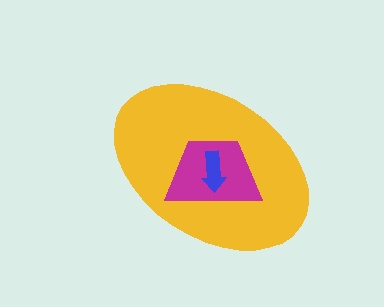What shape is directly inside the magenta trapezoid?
The blue arrow.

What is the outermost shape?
The yellow ellipse.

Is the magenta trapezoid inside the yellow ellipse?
Yes.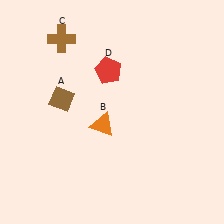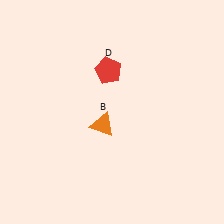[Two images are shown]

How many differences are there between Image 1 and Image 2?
There are 2 differences between the two images.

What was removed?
The brown cross (C), the brown diamond (A) were removed in Image 2.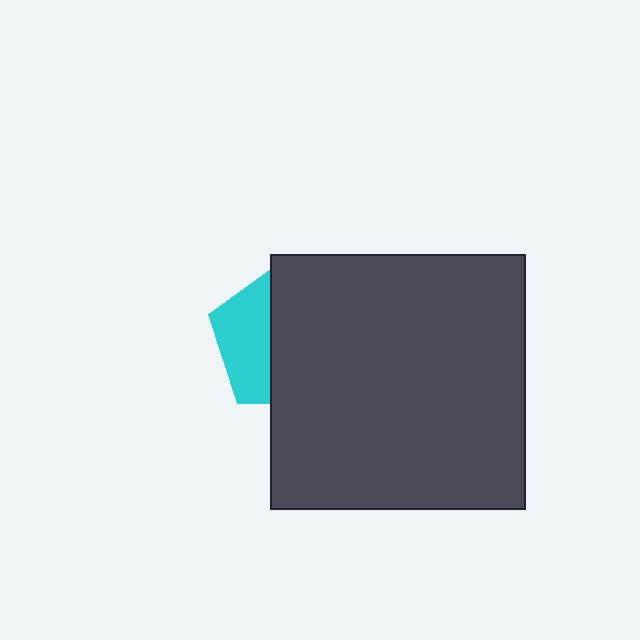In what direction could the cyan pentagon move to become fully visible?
The cyan pentagon could move left. That would shift it out from behind the dark gray square entirely.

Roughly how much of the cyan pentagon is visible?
A small part of it is visible (roughly 36%).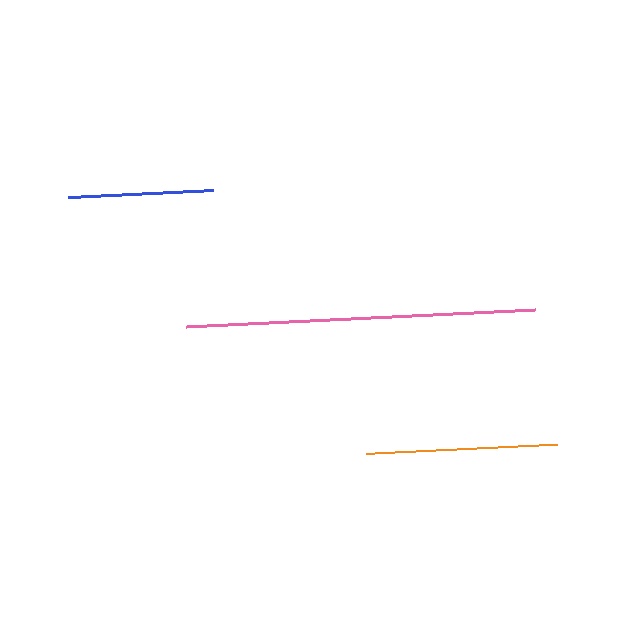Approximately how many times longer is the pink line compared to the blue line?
The pink line is approximately 2.4 times the length of the blue line.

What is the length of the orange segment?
The orange segment is approximately 192 pixels long.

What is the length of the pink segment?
The pink segment is approximately 350 pixels long.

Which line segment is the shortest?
The blue line is the shortest at approximately 144 pixels.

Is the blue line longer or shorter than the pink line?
The pink line is longer than the blue line.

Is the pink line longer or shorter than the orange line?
The pink line is longer than the orange line.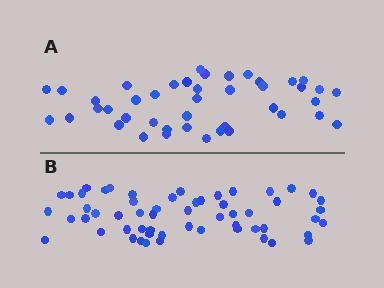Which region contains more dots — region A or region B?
Region B (the bottom region) has more dots.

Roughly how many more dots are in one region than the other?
Region B has approximately 15 more dots than region A.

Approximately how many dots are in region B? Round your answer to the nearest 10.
About 60 dots. (The exact count is 57, which rounds to 60.)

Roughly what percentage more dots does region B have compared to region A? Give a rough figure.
About 35% more.